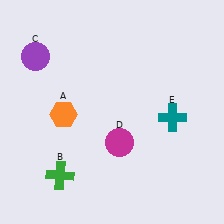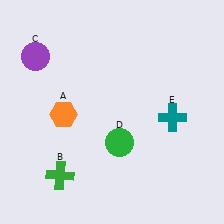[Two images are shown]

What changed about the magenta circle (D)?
In Image 1, D is magenta. In Image 2, it changed to green.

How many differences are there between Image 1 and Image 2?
There is 1 difference between the two images.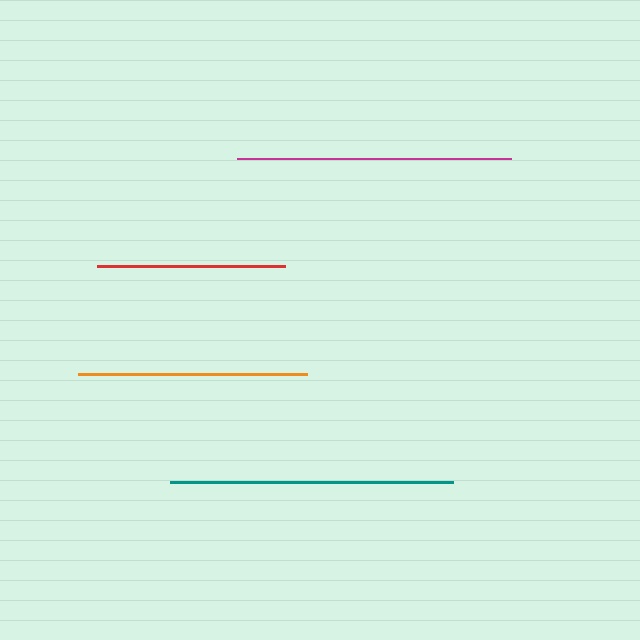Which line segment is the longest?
The teal line is the longest at approximately 282 pixels.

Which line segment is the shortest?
The red line is the shortest at approximately 188 pixels.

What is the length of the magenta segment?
The magenta segment is approximately 274 pixels long.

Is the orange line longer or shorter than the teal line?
The teal line is longer than the orange line.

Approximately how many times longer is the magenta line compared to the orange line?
The magenta line is approximately 1.2 times the length of the orange line.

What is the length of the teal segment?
The teal segment is approximately 282 pixels long.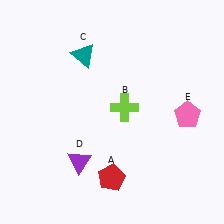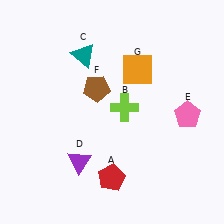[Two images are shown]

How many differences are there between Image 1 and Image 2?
There are 2 differences between the two images.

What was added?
A brown pentagon (F), an orange square (G) were added in Image 2.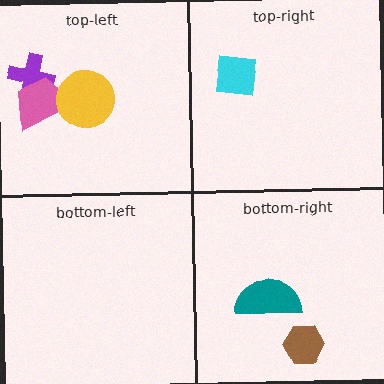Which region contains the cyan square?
The top-right region.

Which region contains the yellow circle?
The top-left region.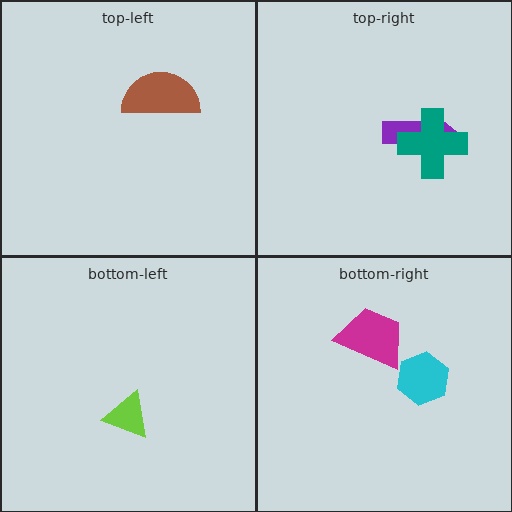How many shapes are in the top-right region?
2.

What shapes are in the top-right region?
The purple arrow, the teal cross.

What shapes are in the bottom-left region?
The lime triangle.